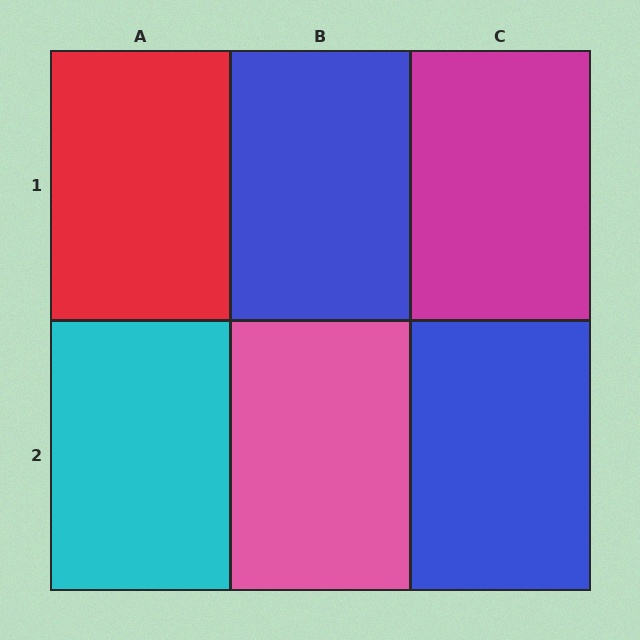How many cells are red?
1 cell is red.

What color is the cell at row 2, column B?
Pink.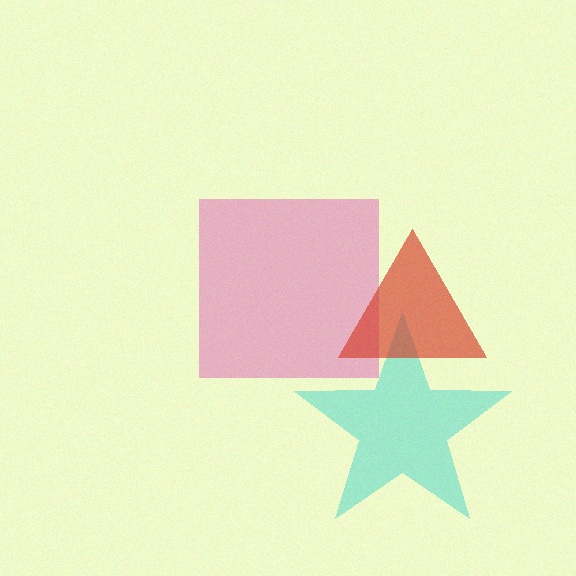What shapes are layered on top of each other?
The layered shapes are: a cyan star, a pink square, a red triangle.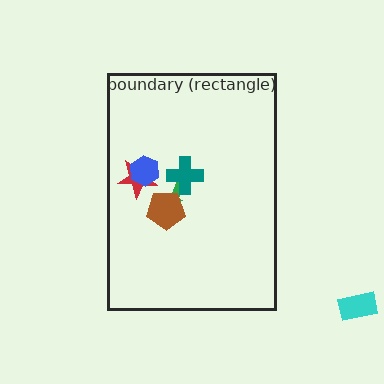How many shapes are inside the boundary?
5 inside, 1 outside.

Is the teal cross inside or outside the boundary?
Inside.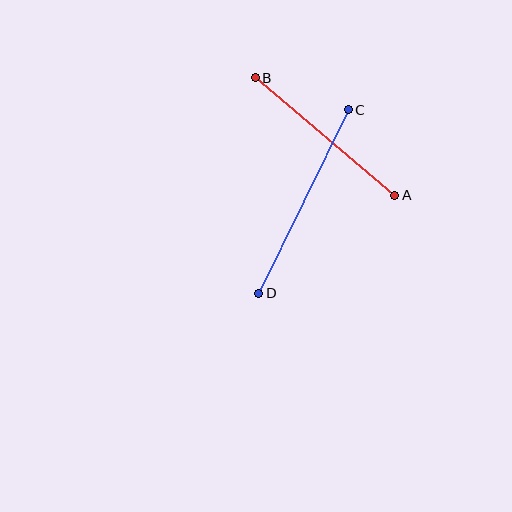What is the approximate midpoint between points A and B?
The midpoint is at approximately (325, 136) pixels.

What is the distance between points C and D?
The distance is approximately 204 pixels.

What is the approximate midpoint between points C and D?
The midpoint is at approximately (303, 201) pixels.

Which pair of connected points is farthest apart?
Points C and D are farthest apart.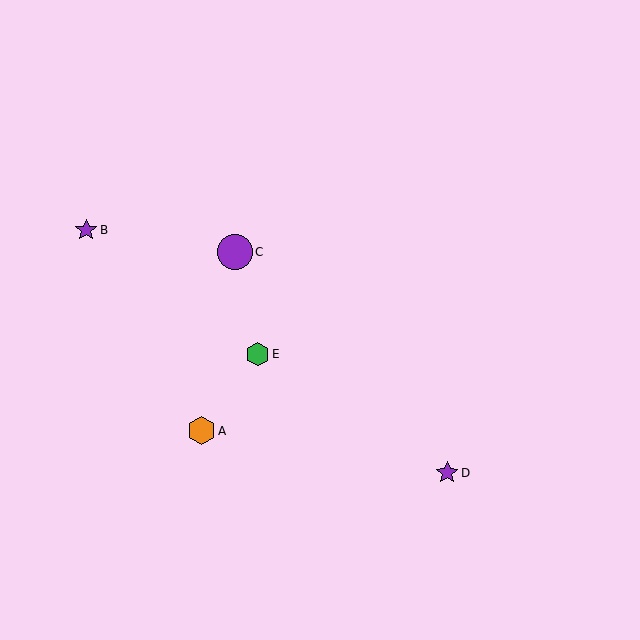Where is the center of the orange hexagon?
The center of the orange hexagon is at (201, 431).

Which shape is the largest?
The purple circle (labeled C) is the largest.